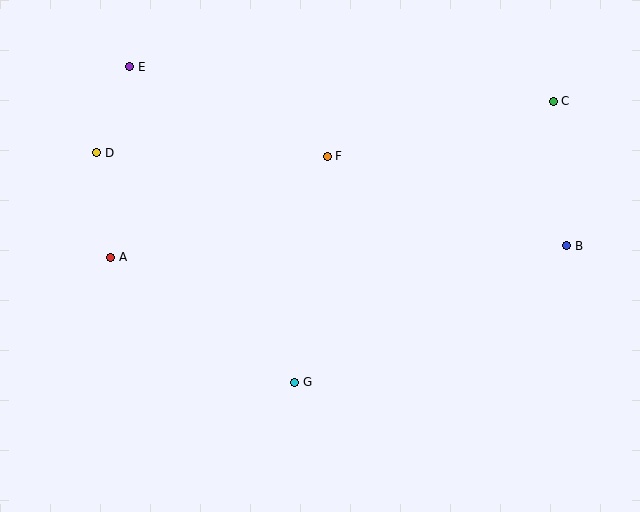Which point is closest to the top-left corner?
Point E is closest to the top-left corner.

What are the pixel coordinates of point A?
Point A is at (111, 257).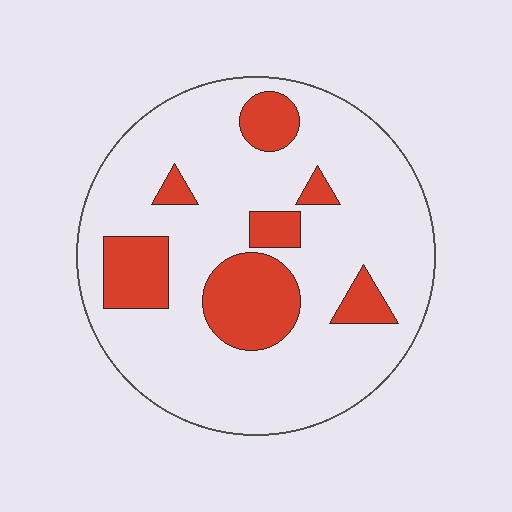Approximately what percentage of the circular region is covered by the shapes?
Approximately 20%.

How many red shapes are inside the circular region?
7.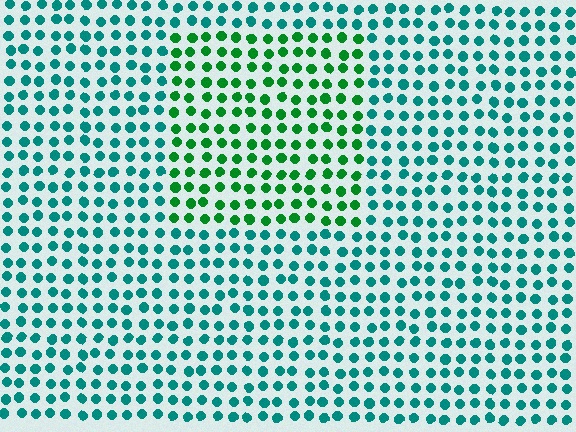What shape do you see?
I see a rectangle.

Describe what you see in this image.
The image is filled with small teal elements in a uniform arrangement. A rectangle-shaped region is visible where the elements are tinted to a slightly different hue, forming a subtle color boundary.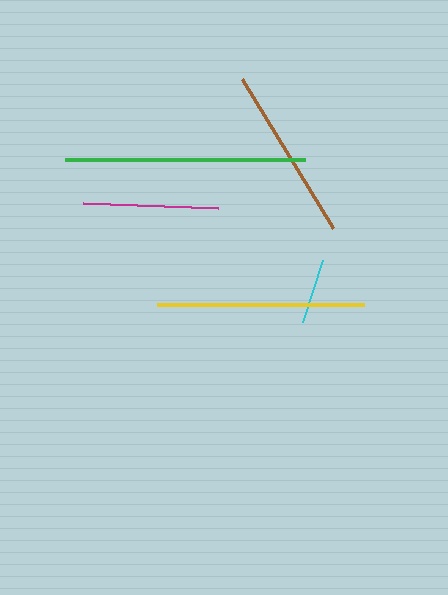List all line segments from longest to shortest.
From longest to shortest: green, yellow, brown, magenta, cyan.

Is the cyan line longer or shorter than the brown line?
The brown line is longer than the cyan line.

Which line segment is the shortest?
The cyan line is the shortest at approximately 65 pixels.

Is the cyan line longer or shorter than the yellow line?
The yellow line is longer than the cyan line.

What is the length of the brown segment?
The brown segment is approximately 175 pixels long.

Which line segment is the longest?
The green line is the longest at approximately 239 pixels.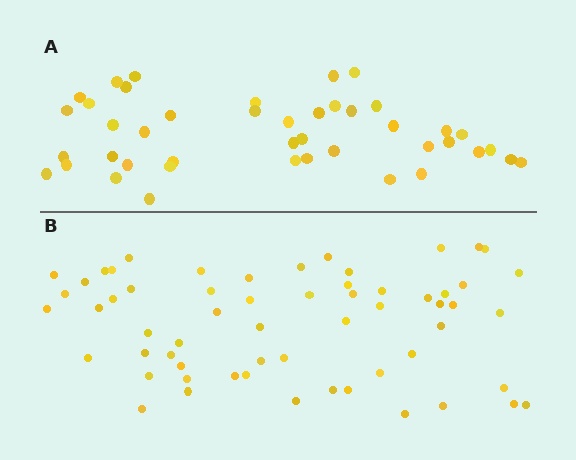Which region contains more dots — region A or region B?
Region B (the bottom region) has more dots.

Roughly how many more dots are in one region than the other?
Region B has approximately 15 more dots than region A.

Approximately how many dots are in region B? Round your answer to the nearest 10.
About 60 dots.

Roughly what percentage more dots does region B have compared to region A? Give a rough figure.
About 40% more.